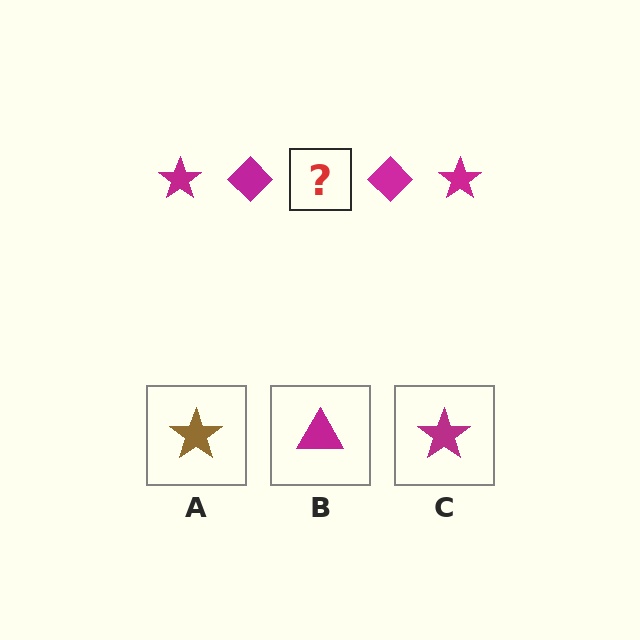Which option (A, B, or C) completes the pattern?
C.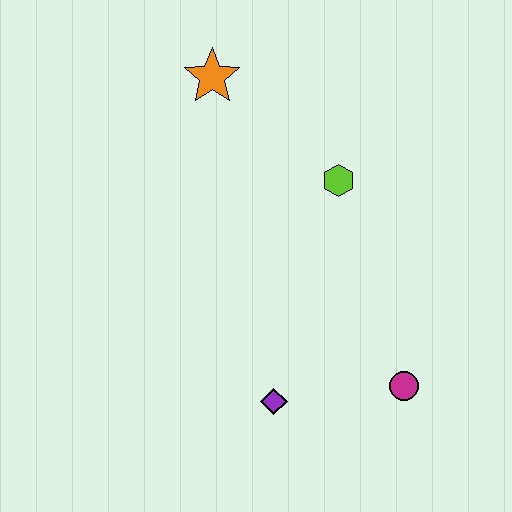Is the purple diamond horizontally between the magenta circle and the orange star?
Yes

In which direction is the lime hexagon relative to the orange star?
The lime hexagon is to the right of the orange star.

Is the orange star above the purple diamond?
Yes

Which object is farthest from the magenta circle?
The orange star is farthest from the magenta circle.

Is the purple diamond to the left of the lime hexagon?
Yes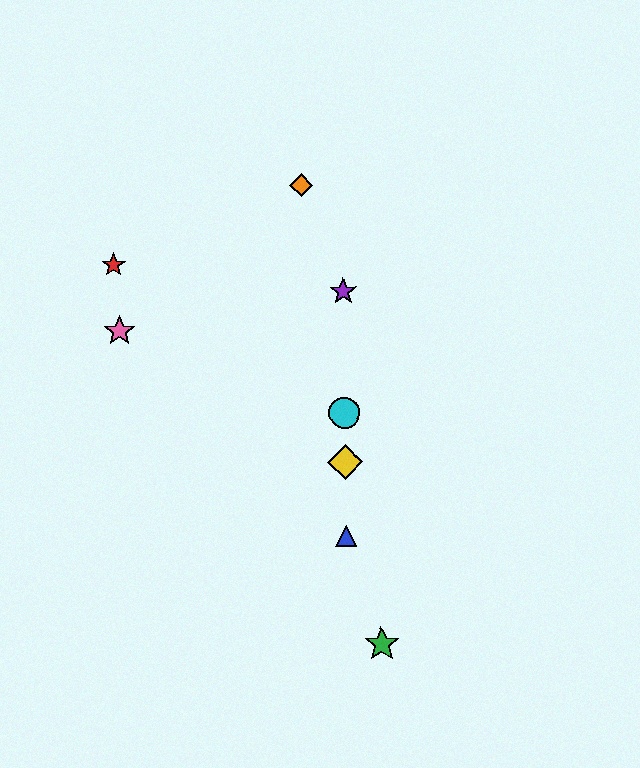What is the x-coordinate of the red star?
The red star is at x≈114.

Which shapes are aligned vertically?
The blue triangle, the yellow diamond, the purple star, the cyan circle are aligned vertically.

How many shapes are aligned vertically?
4 shapes (the blue triangle, the yellow diamond, the purple star, the cyan circle) are aligned vertically.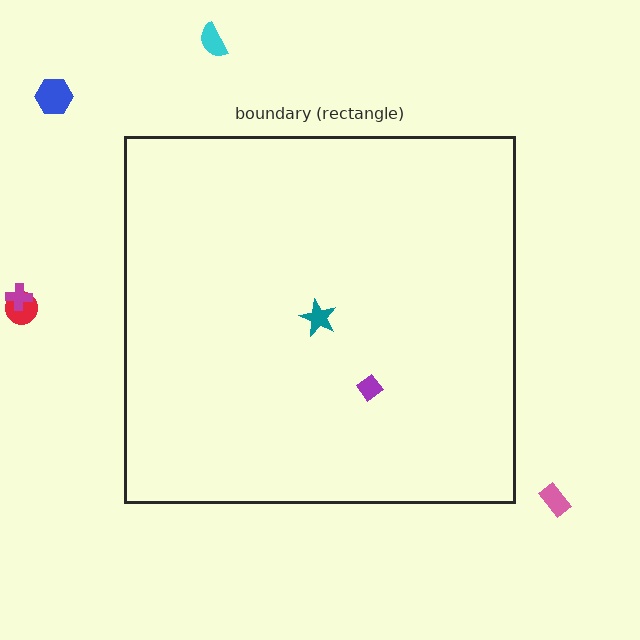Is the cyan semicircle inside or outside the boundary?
Outside.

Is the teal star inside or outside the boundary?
Inside.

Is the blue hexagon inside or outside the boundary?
Outside.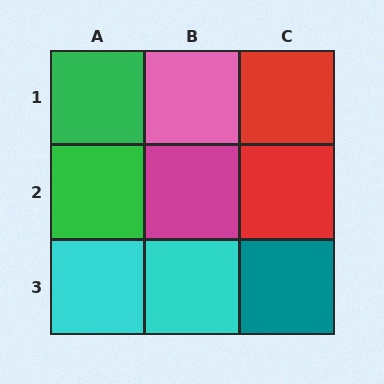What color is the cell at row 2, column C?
Red.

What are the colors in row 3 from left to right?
Cyan, cyan, teal.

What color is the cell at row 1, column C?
Red.